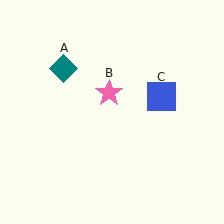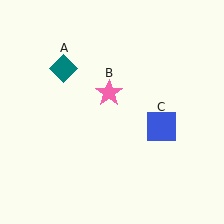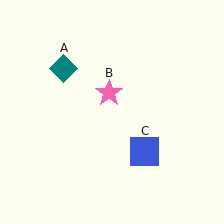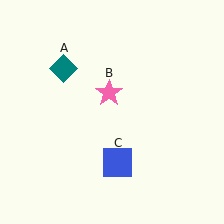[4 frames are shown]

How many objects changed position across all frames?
1 object changed position: blue square (object C).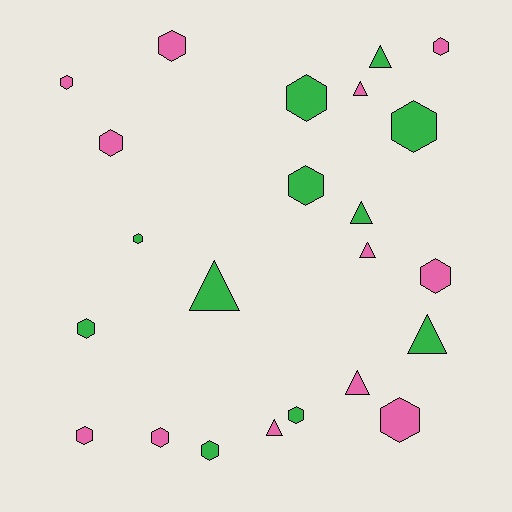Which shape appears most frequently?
Hexagon, with 15 objects.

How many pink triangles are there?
There are 4 pink triangles.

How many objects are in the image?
There are 23 objects.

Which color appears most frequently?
Pink, with 12 objects.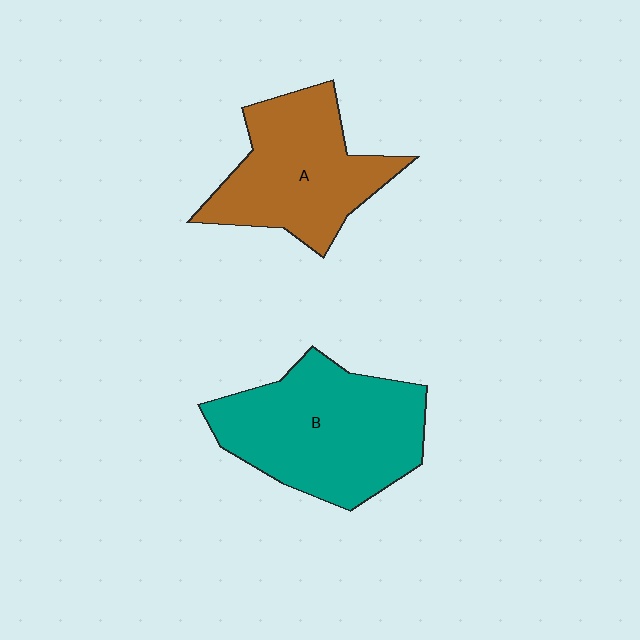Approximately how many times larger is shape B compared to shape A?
Approximately 1.2 times.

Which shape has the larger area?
Shape B (teal).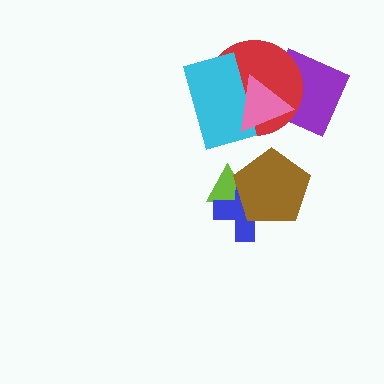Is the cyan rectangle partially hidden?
Yes, it is partially covered by another shape.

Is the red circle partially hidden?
Yes, it is partially covered by another shape.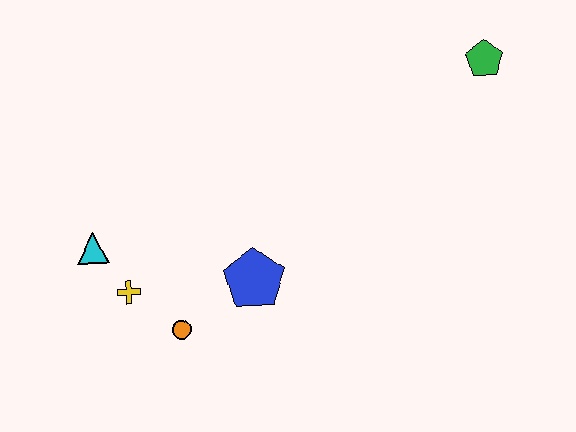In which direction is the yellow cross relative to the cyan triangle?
The yellow cross is below the cyan triangle.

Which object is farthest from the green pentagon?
The cyan triangle is farthest from the green pentagon.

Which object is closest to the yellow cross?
The cyan triangle is closest to the yellow cross.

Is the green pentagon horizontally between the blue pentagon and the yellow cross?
No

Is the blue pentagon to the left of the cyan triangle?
No